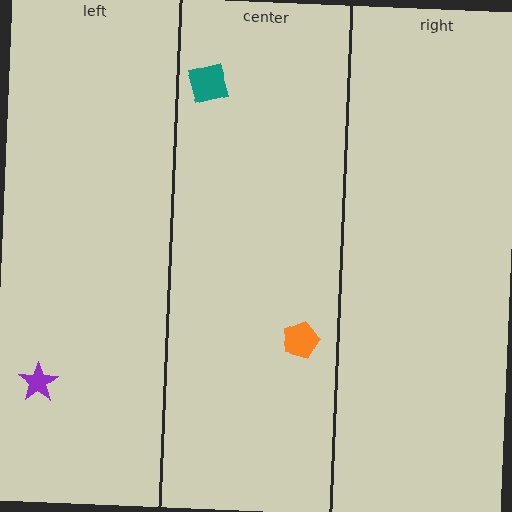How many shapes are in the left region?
1.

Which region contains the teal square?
The center region.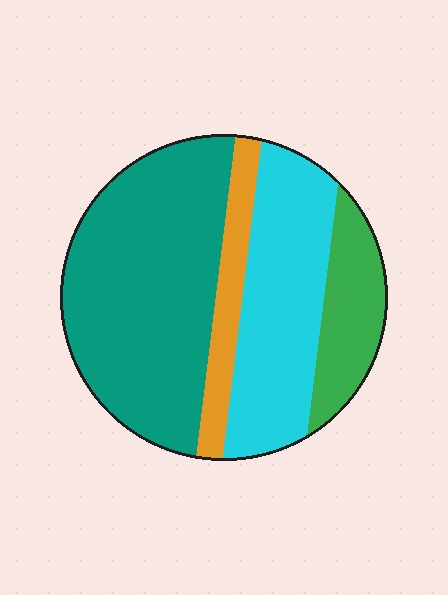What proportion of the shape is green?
Green covers about 15% of the shape.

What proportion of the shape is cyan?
Cyan covers about 30% of the shape.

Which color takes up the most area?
Teal, at roughly 45%.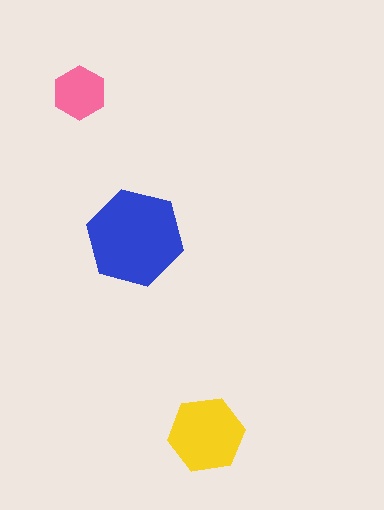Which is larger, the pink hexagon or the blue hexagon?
The blue one.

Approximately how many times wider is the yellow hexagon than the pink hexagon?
About 1.5 times wider.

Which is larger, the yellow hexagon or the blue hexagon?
The blue one.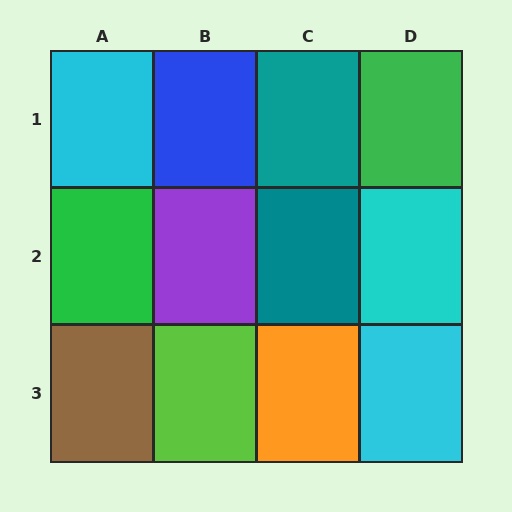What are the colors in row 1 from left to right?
Cyan, blue, teal, green.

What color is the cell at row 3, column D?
Cyan.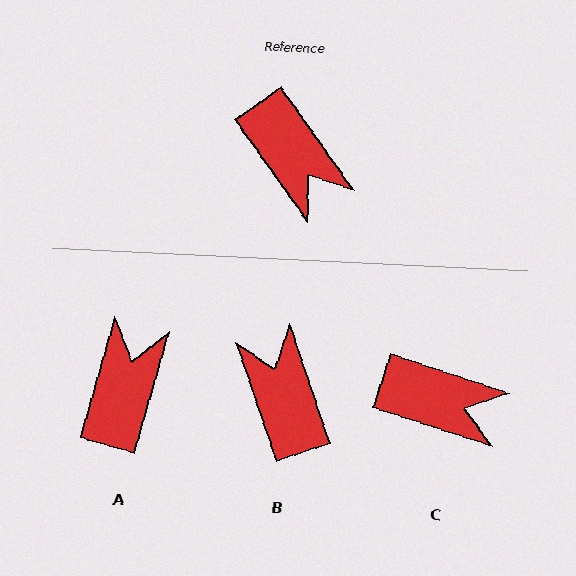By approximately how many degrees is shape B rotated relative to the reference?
Approximately 164 degrees counter-clockwise.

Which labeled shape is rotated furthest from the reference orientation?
B, about 164 degrees away.